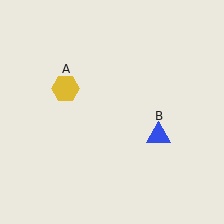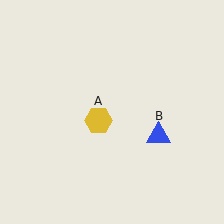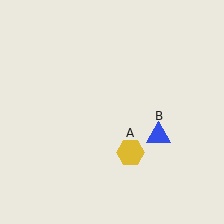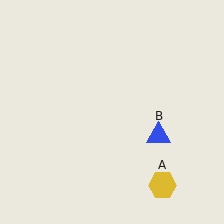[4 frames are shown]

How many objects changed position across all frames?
1 object changed position: yellow hexagon (object A).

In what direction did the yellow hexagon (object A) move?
The yellow hexagon (object A) moved down and to the right.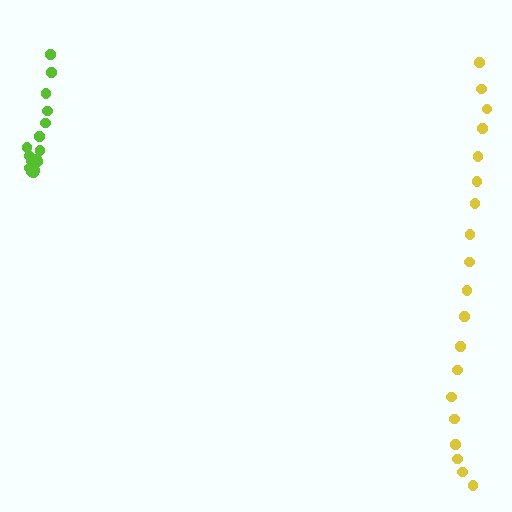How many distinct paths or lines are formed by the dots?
There are 2 distinct paths.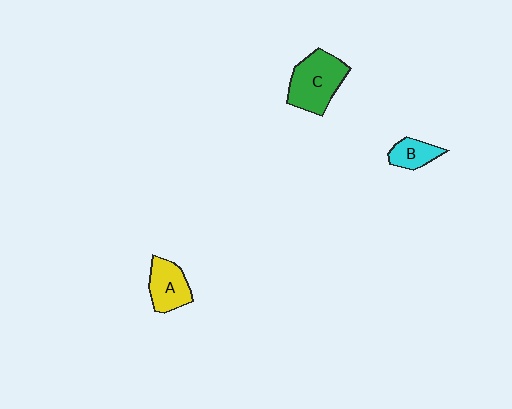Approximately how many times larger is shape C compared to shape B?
Approximately 2.2 times.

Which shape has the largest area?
Shape C (green).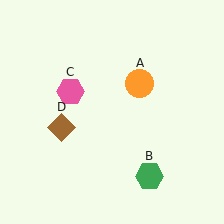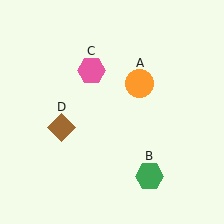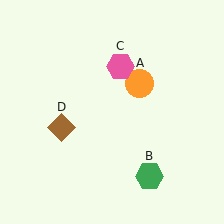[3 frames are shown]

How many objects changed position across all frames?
1 object changed position: pink hexagon (object C).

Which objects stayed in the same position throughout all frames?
Orange circle (object A) and green hexagon (object B) and brown diamond (object D) remained stationary.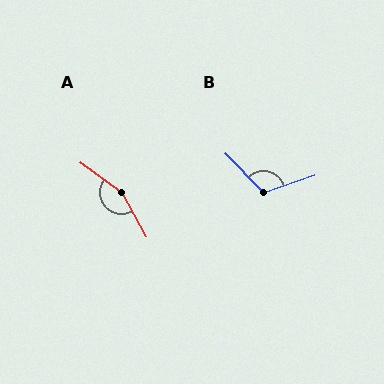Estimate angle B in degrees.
Approximately 116 degrees.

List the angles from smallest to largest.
B (116°), A (154°).